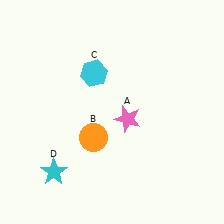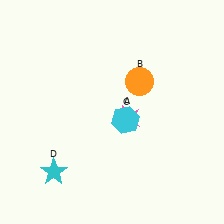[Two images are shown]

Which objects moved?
The objects that moved are: the orange circle (B), the cyan hexagon (C).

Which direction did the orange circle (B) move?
The orange circle (B) moved up.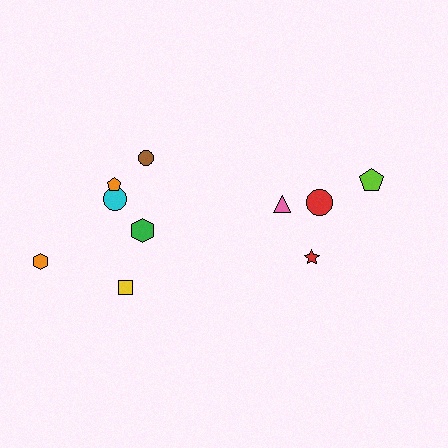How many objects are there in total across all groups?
There are 10 objects.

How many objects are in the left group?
There are 6 objects.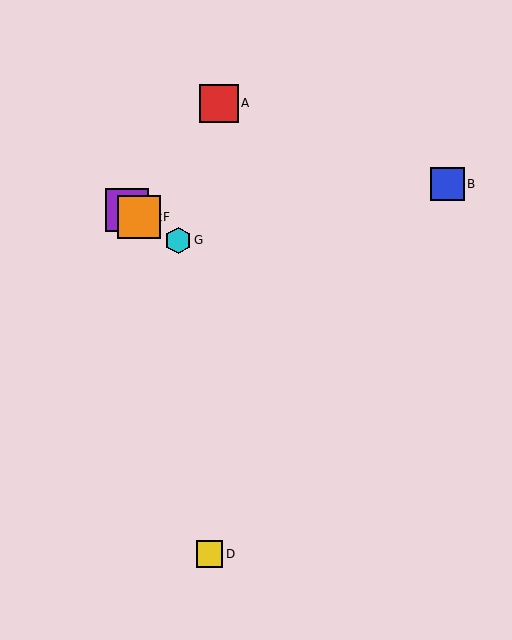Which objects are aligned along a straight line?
Objects C, E, F, G are aligned along a straight line.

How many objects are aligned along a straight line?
4 objects (C, E, F, G) are aligned along a straight line.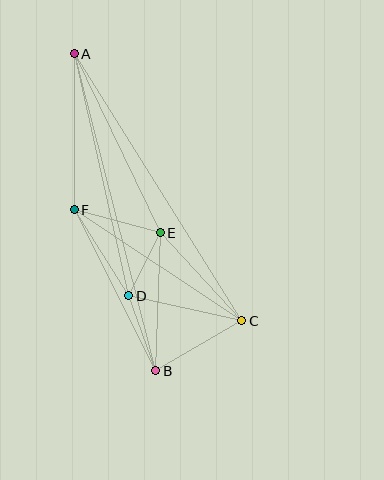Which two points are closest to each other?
Points D and E are closest to each other.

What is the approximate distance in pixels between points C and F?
The distance between C and F is approximately 201 pixels.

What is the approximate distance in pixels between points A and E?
The distance between A and E is approximately 199 pixels.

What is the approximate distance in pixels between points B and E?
The distance between B and E is approximately 138 pixels.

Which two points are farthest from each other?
Points A and B are farthest from each other.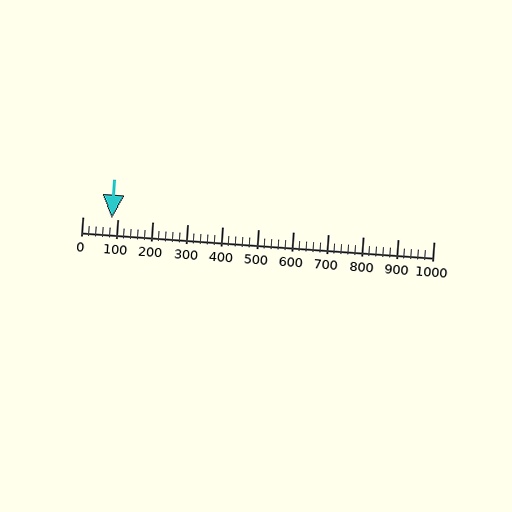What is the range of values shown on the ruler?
The ruler shows values from 0 to 1000.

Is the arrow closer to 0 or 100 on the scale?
The arrow is closer to 100.